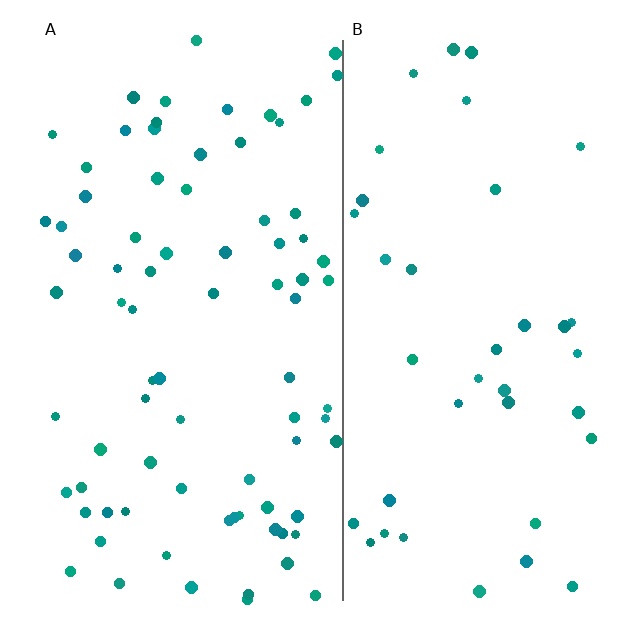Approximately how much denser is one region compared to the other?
Approximately 2.0× — region A over region B.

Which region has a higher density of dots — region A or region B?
A (the left).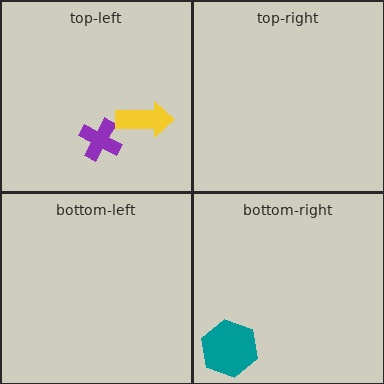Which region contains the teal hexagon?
The bottom-right region.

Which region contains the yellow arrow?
The top-left region.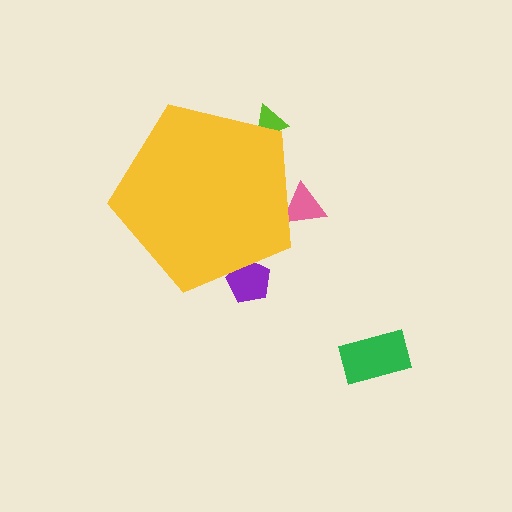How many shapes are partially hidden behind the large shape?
3 shapes are partially hidden.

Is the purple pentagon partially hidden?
Yes, the purple pentagon is partially hidden behind the yellow pentagon.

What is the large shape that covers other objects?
A yellow pentagon.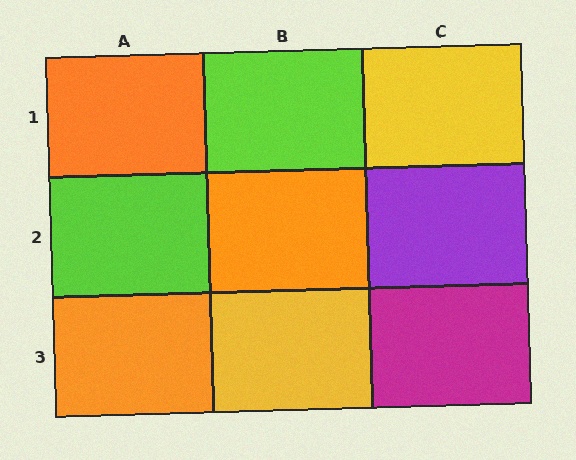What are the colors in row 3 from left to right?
Orange, yellow, magenta.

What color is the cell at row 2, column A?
Lime.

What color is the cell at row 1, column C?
Yellow.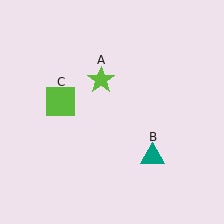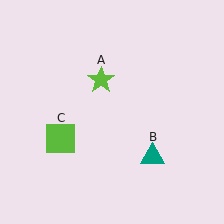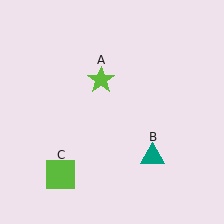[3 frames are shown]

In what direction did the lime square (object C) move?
The lime square (object C) moved down.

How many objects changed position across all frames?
1 object changed position: lime square (object C).